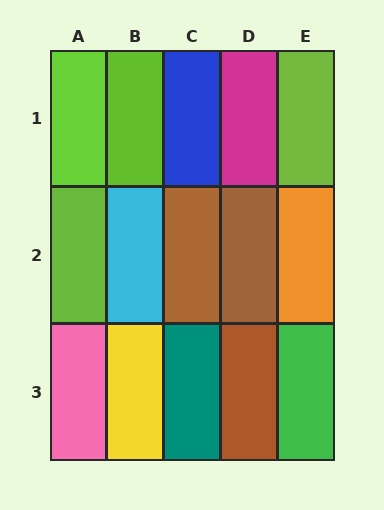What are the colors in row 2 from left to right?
Lime, cyan, brown, brown, orange.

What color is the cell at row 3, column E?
Green.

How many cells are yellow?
1 cell is yellow.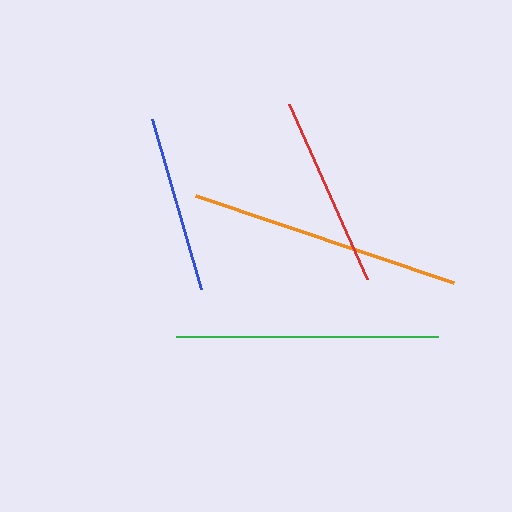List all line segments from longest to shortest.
From longest to shortest: orange, green, red, blue.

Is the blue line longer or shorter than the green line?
The green line is longer than the blue line.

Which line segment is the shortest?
The blue line is the shortest at approximately 176 pixels.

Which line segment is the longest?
The orange line is the longest at approximately 272 pixels.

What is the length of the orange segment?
The orange segment is approximately 272 pixels long.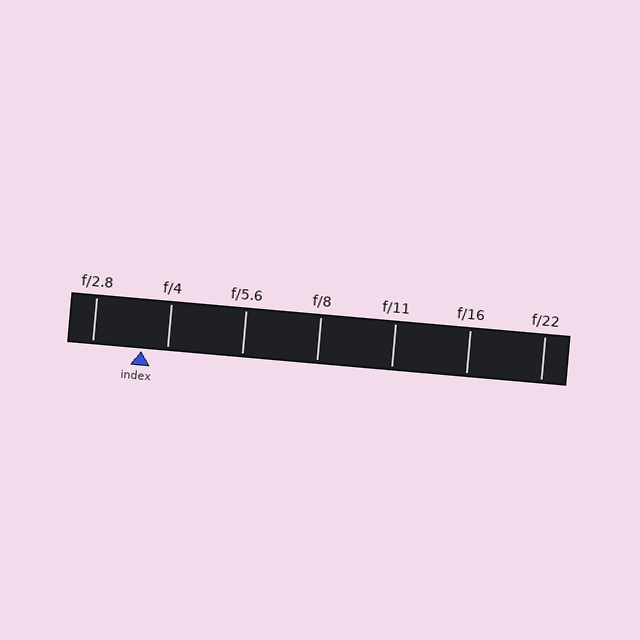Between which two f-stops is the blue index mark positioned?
The index mark is between f/2.8 and f/4.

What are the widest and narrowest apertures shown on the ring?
The widest aperture shown is f/2.8 and the narrowest is f/22.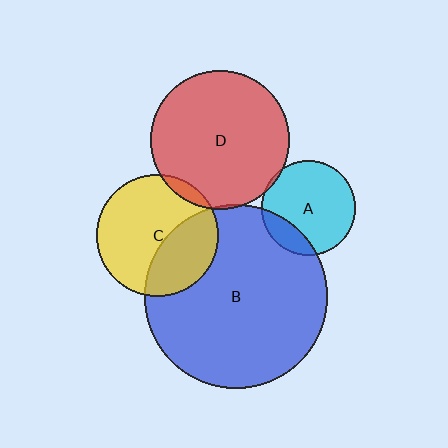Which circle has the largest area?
Circle B (blue).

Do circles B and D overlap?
Yes.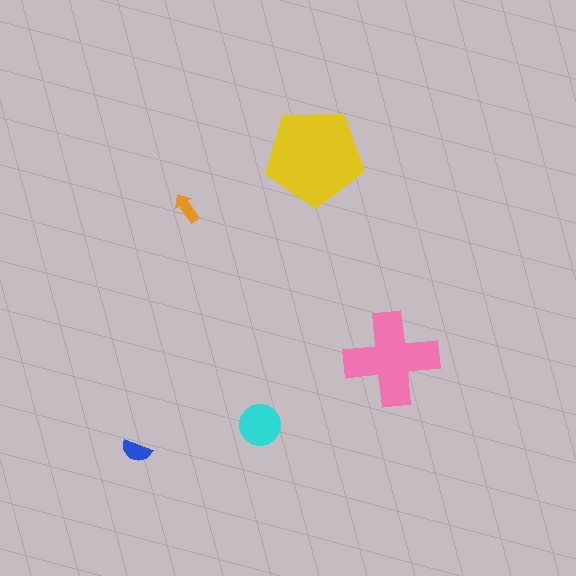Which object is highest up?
The yellow pentagon is topmost.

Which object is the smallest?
The orange arrow.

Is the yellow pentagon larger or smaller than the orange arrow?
Larger.